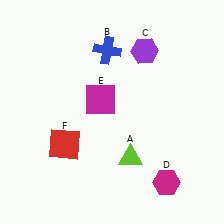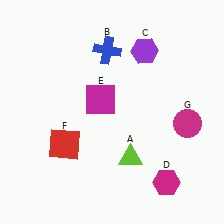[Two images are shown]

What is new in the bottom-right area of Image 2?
A magenta circle (G) was added in the bottom-right area of Image 2.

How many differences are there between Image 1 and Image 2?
There is 1 difference between the two images.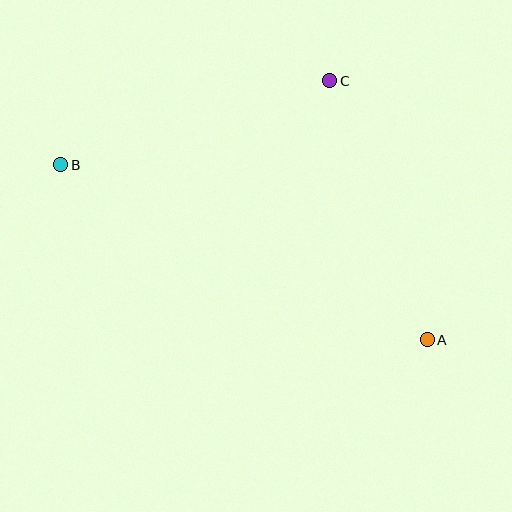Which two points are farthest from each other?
Points A and B are farthest from each other.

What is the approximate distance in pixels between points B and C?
The distance between B and C is approximately 282 pixels.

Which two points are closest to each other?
Points A and C are closest to each other.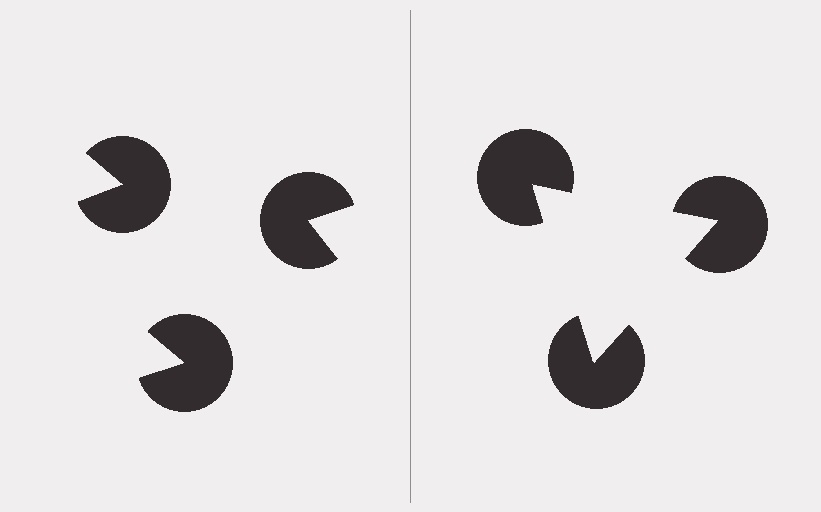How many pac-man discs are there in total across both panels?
6 — 3 on each side.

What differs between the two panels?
The pac-man discs are positioned identically on both sides; only the wedge orientations differ. On the right they align to a triangle; on the left they are misaligned.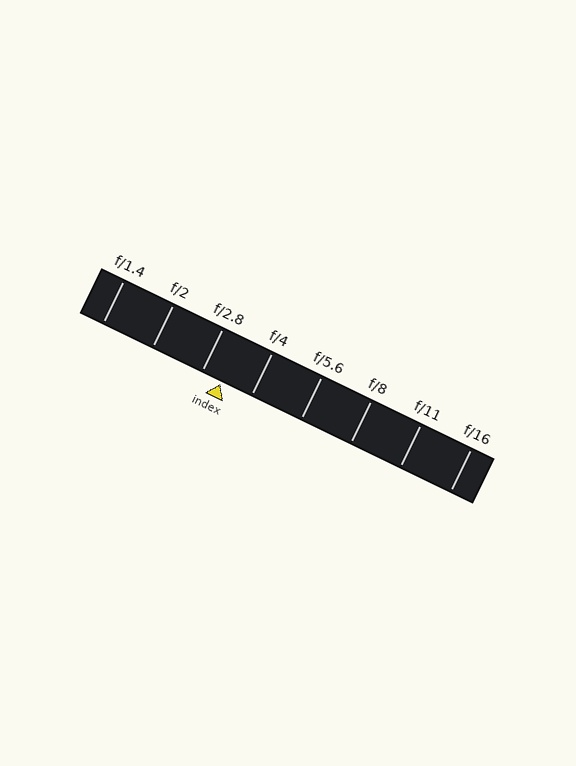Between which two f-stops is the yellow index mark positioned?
The index mark is between f/2.8 and f/4.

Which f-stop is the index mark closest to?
The index mark is closest to f/2.8.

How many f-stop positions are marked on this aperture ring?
There are 8 f-stop positions marked.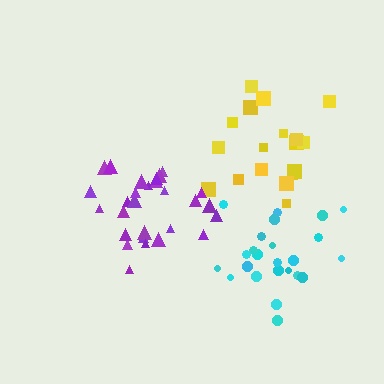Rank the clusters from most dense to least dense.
purple, cyan, yellow.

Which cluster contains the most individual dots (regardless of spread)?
Purple (30).